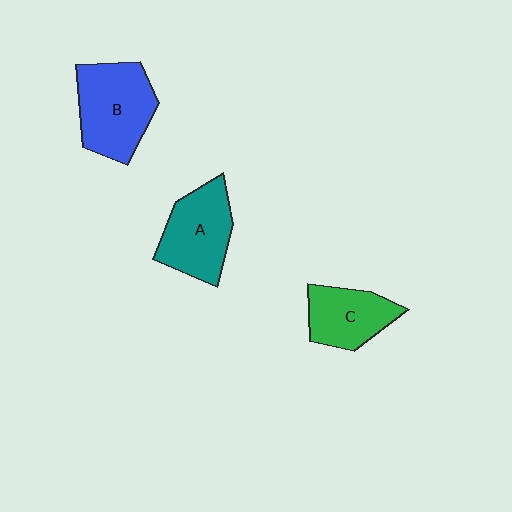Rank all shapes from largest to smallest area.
From largest to smallest: B (blue), A (teal), C (green).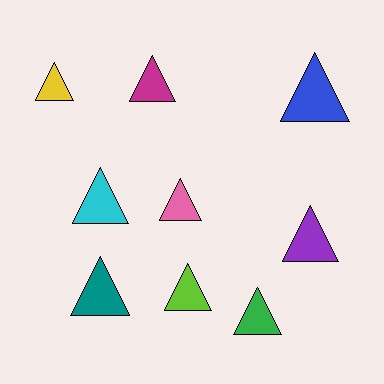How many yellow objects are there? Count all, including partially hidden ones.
There is 1 yellow object.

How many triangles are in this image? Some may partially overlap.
There are 9 triangles.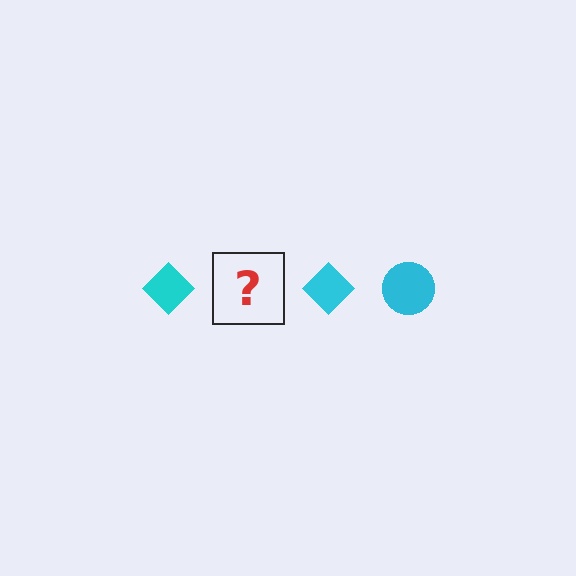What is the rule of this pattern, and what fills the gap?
The rule is that the pattern cycles through diamond, circle shapes in cyan. The gap should be filled with a cyan circle.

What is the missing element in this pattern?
The missing element is a cyan circle.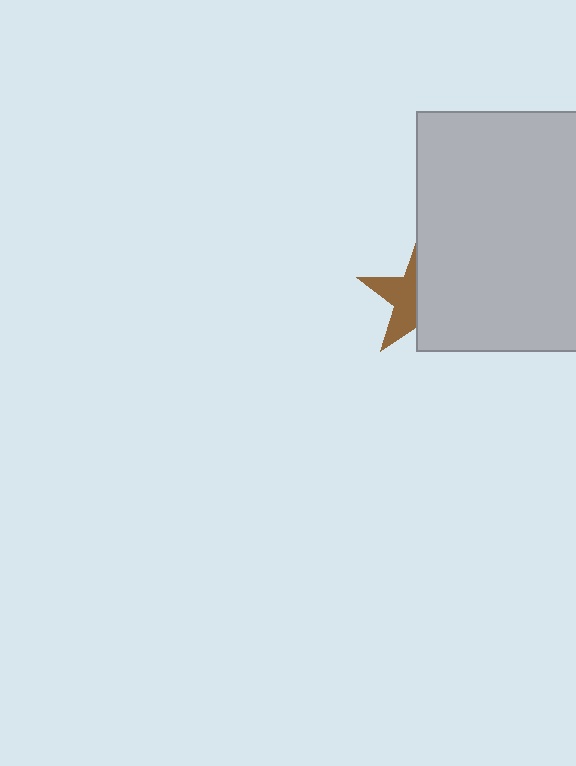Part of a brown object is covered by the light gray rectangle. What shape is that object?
It is a star.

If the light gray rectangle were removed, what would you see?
You would see the complete brown star.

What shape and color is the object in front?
The object in front is a light gray rectangle.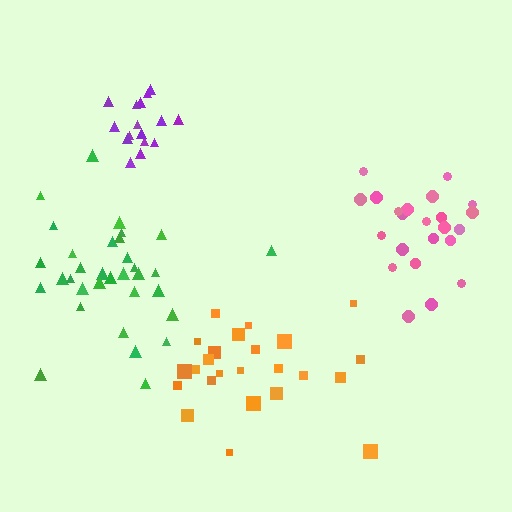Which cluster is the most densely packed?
Purple.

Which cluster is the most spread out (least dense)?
Orange.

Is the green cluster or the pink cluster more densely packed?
Pink.